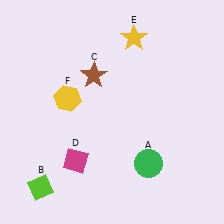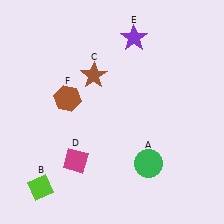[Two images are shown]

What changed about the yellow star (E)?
In Image 1, E is yellow. In Image 2, it changed to purple.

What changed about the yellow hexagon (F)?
In Image 1, F is yellow. In Image 2, it changed to brown.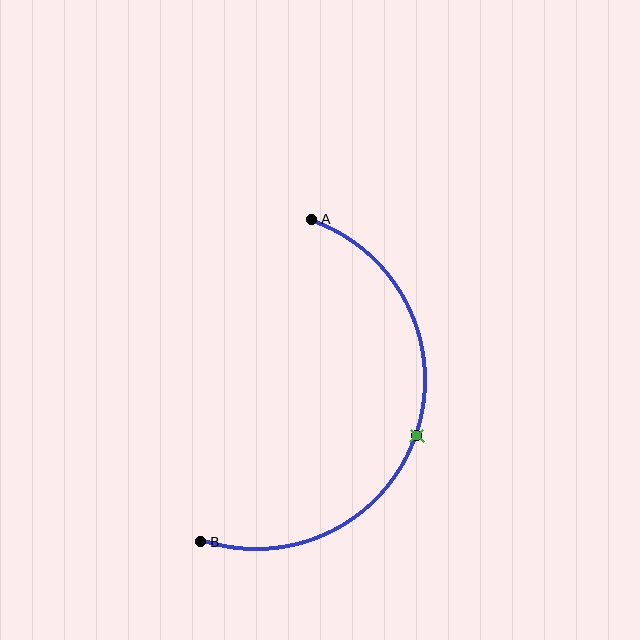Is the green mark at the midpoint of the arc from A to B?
Yes. The green mark lies on the arc at equal arc-length from both A and B — it is the arc midpoint.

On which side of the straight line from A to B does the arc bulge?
The arc bulges to the right of the straight line connecting A and B.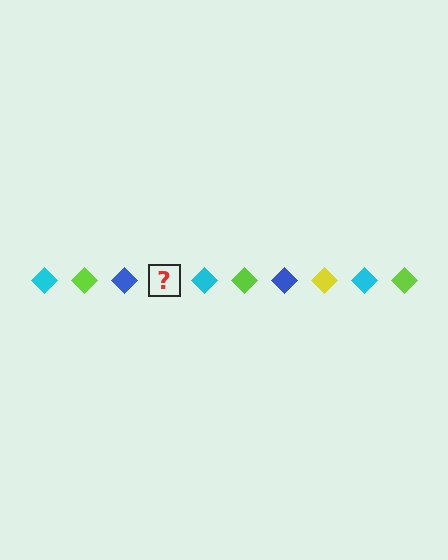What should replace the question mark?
The question mark should be replaced with a yellow diamond.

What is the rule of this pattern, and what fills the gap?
The rule is that the pattern cycles through cyan, lime, blue, yellow diamonds. The gap should be filled with a yellow diamond.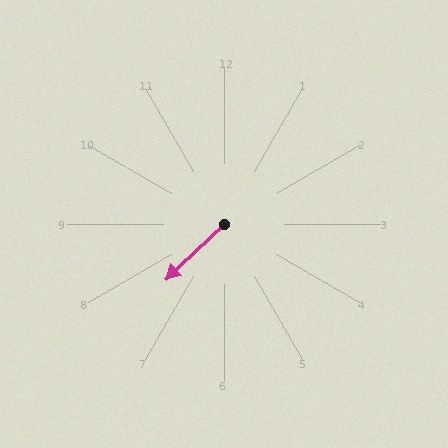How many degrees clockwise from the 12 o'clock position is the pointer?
Approximately 226 degrees.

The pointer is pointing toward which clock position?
Roughly 8 o'clock.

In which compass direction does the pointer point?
Southwest.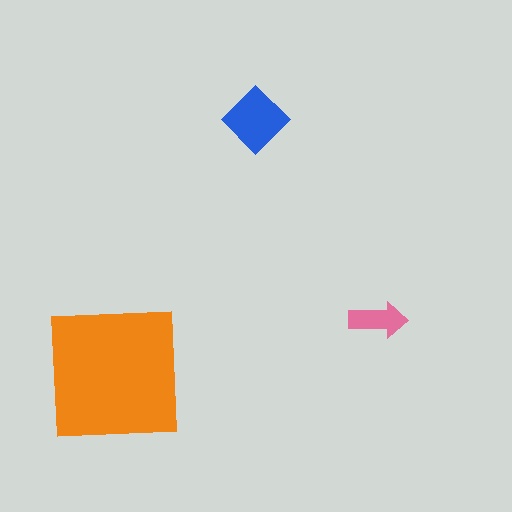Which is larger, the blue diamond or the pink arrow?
The blue diamond.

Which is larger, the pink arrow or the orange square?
The orange square.